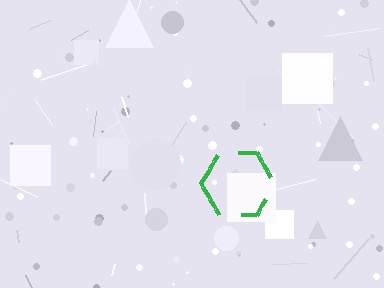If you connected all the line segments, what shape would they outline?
They would outline a hexagon.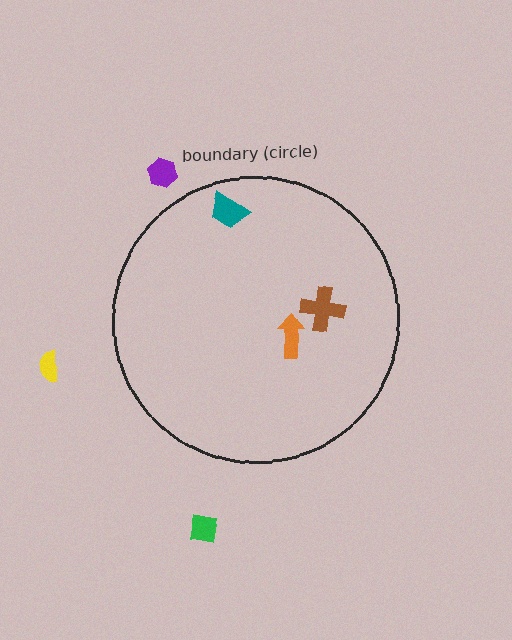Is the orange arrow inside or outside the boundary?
Inside.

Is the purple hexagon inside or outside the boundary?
Outside.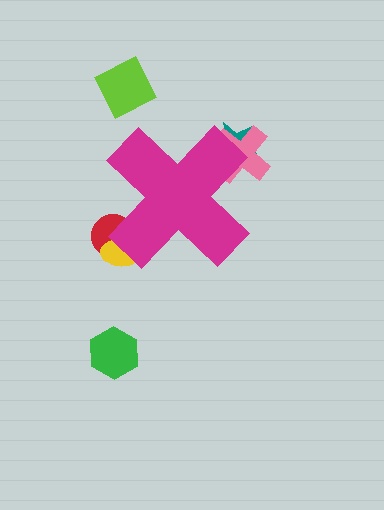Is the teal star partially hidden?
Yes, the teal star is partially hidden behind the magenta cross.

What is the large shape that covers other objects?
A magenta cross.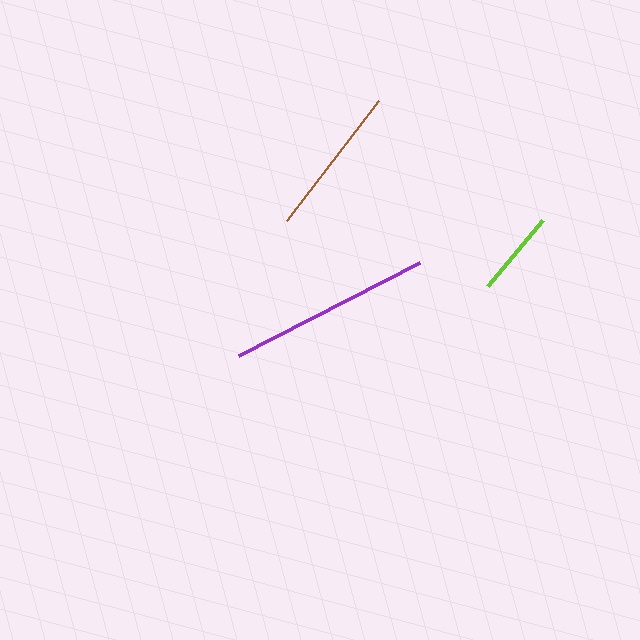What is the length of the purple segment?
The purple segment is approximately 204 pixels long.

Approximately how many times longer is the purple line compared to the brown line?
The purple line is approximately 1.3 times the length of the brown line.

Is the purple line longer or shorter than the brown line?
The purple line is longer than the brown line.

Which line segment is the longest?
The purple line is the longest at approximately 204 pixels.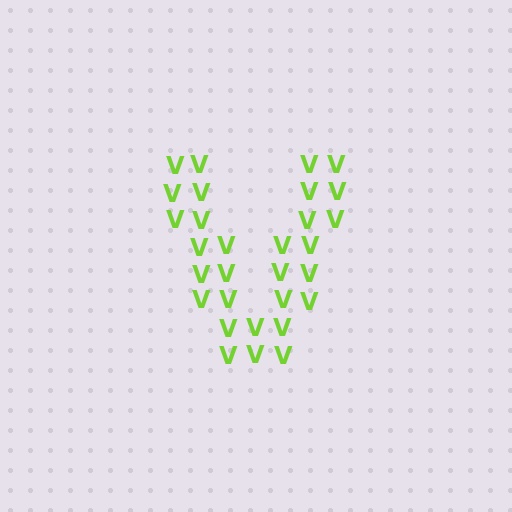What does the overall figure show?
The overall figure shows the letter V.